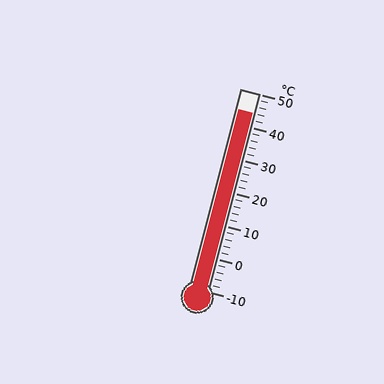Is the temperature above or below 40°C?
The temperature is above 40°C.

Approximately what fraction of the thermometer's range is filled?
The thermometer is filled to approximately 90% of its range.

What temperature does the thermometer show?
The thermometer shows approximately 44°C.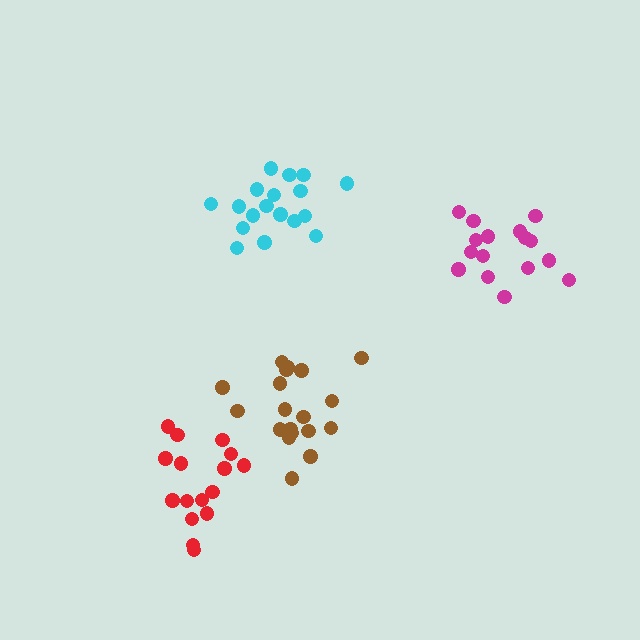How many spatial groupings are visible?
There are 4 spatial groupings.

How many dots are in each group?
Group 1: 16 dots, Group 2: 18 dots, Group 3: 19 dots, Group 4: 16 dots (69 total).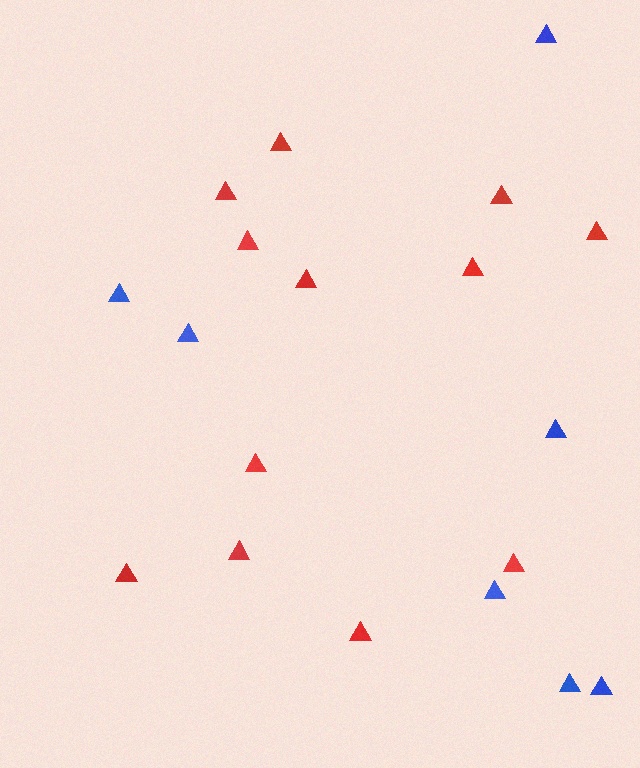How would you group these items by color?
There are 2 groups: one group of red triangles (12) and one group of blue triangles (7).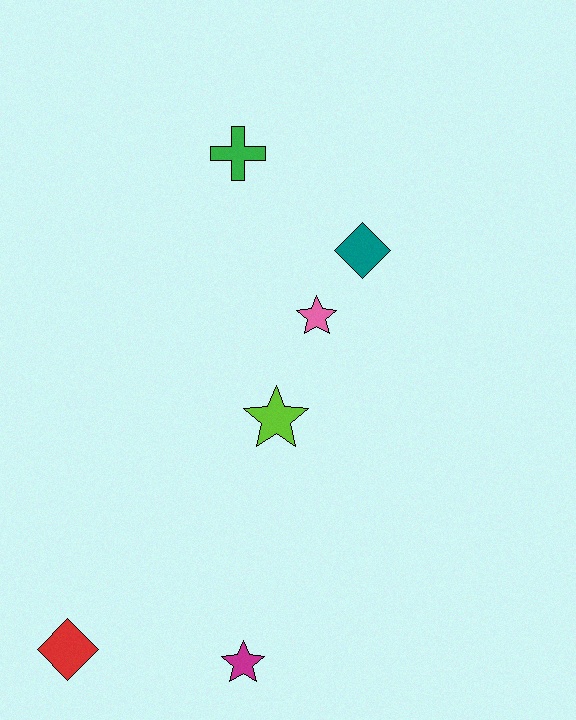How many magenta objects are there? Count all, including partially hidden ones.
There is 1 magenta object.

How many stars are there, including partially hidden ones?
There are 3 stars.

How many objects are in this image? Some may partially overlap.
There are 6 objects.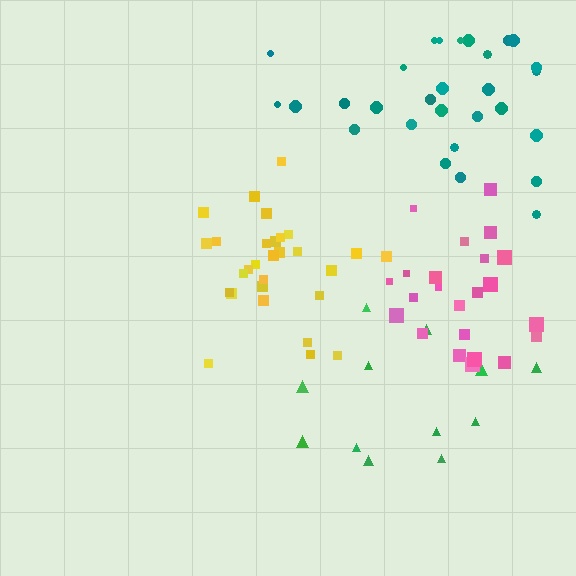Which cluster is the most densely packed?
Yellow.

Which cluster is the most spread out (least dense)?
Green.